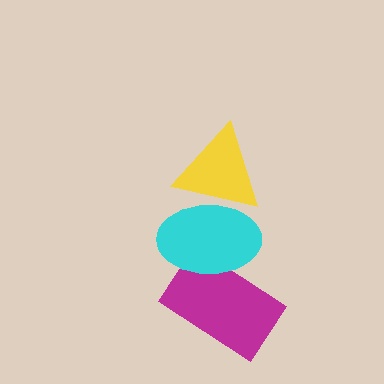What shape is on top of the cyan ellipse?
The yellow triangle is on top of the cyan ellipse.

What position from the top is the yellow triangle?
The yellow triangle is 1st from the top.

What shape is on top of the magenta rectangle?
The cyan ellipse is on top of the magenta rectangle.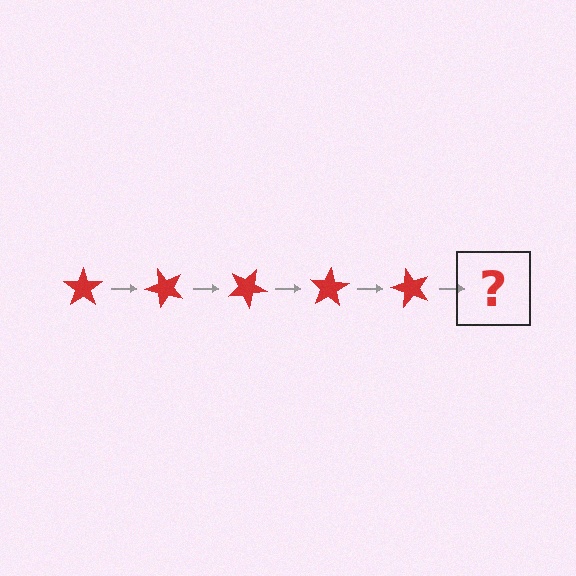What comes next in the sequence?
The next element should be a red star rotated 250 degrees.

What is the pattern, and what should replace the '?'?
The pattern is that the star rotates 50 degrees each step. The '?' should be a red star rotated 250 degrees.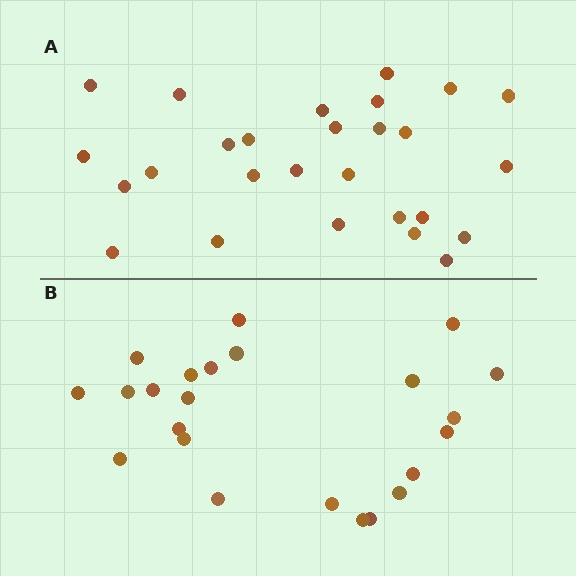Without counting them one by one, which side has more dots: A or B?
Region A (the top region) has more dots.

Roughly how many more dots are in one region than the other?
Region A has about 4 more dots than region B.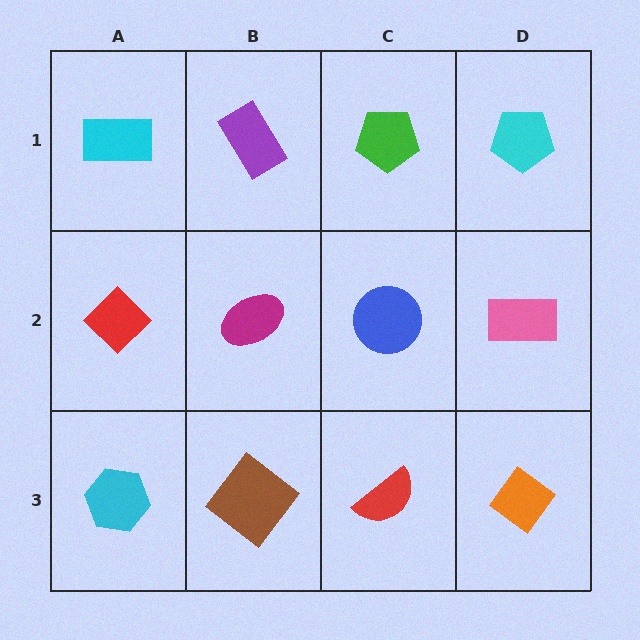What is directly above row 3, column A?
A red diamond.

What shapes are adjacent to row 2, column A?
A cyan rectangle (row 1, column A), a cyan hexagon (row 3, column A), a magenta ellipse (row 2, column B).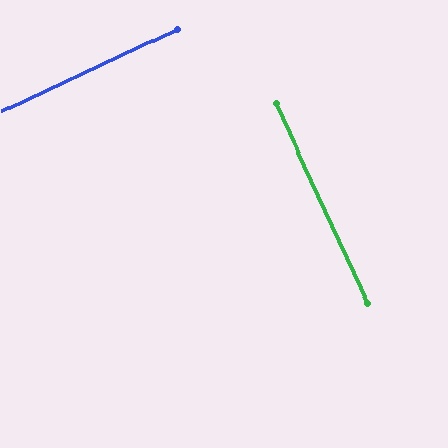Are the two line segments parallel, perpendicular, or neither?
Perpendicular — they meet at approximately 90°.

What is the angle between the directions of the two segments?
Approximately 90 degrees.